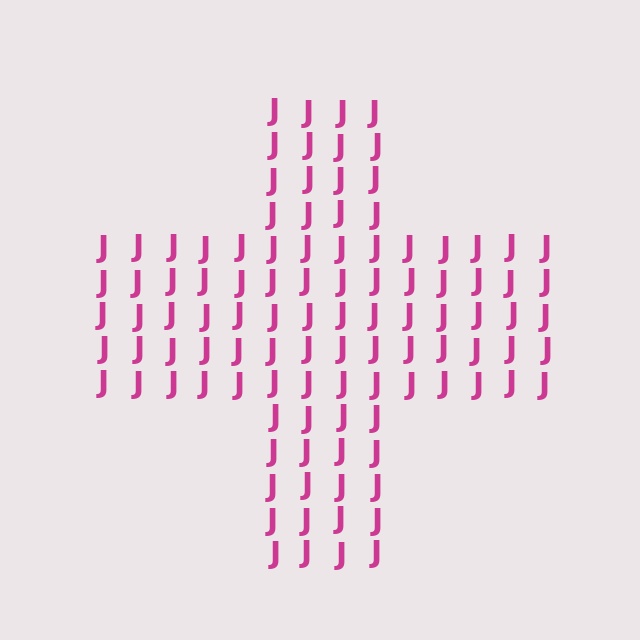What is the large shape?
The large shape is a cross.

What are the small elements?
The small elements are letter J's.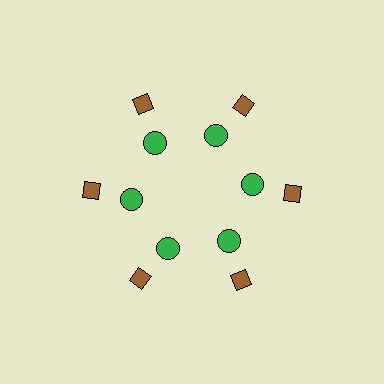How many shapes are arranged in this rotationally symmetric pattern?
There are 12 shapes, arranged in 6 groups of 2.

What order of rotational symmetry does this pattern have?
This pattern has 6-fold rotational symmetry.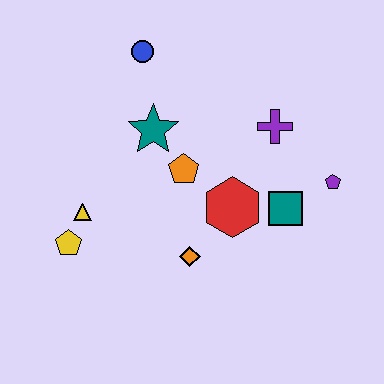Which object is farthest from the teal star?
The purple pentagon is farthest from the teal star.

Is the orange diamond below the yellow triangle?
Yes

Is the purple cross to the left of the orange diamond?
No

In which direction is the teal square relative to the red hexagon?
The teal square is to the right of the red hexagon.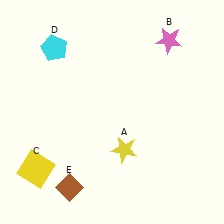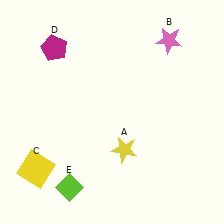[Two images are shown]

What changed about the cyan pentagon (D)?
In Image 1, D is cyan. In Image 2, it changed to magenta.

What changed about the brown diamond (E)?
In Image 1, E is brown. In Image 2, it changed to lime.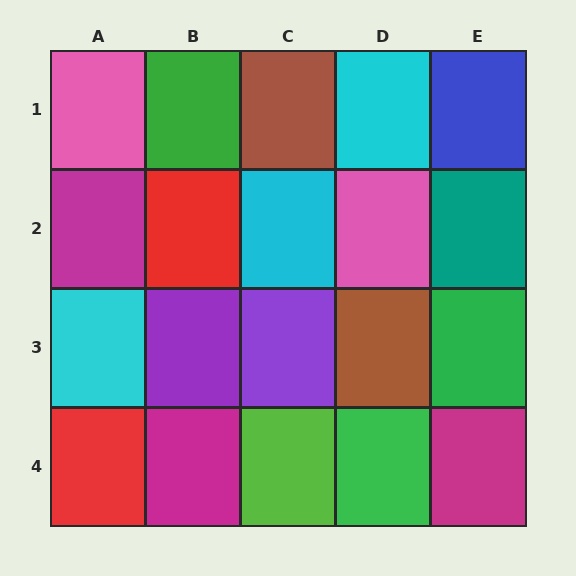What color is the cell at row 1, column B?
Green.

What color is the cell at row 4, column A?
Red.